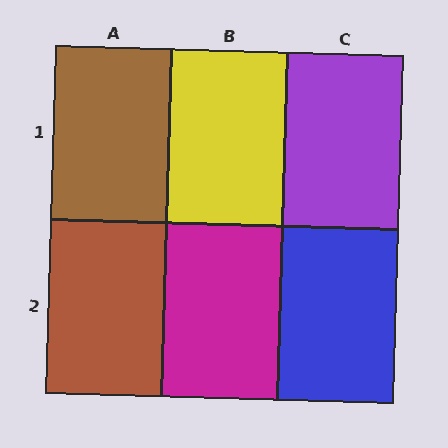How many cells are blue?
1 cell is blue.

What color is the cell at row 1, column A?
Brown.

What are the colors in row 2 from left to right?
Brown, magenta, blue.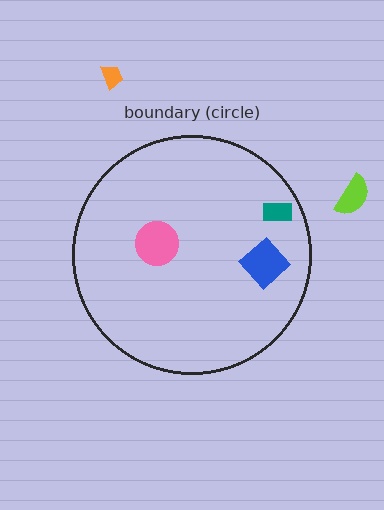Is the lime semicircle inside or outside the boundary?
Outside.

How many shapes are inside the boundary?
3 inside, 2 outside.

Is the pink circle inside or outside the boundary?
Inside.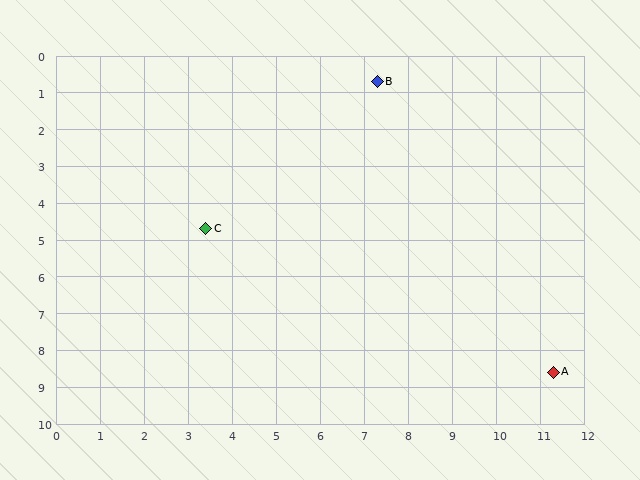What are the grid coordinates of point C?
Point C is at approximately (3.4, 4.7).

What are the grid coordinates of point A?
Point A is at approximately (11.3, 8.6).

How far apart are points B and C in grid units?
Points B and C are about 5.6 grid units apart.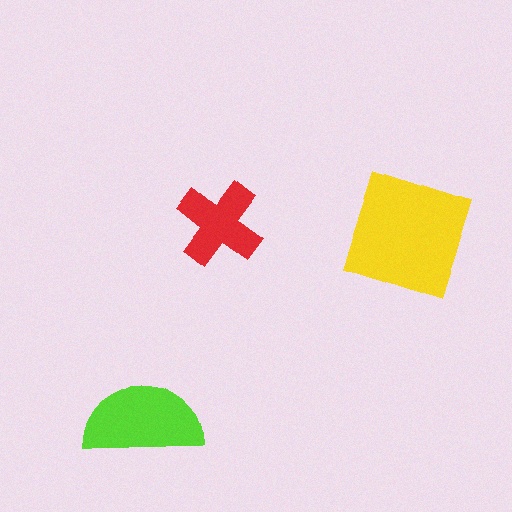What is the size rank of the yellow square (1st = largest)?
1st.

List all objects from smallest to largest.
The red cross, the lime semicircle, the yellow square.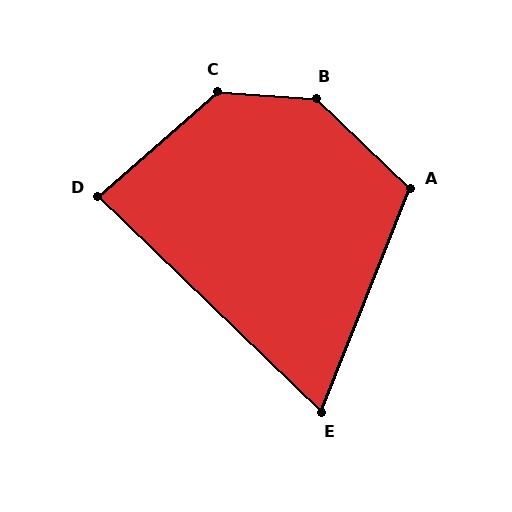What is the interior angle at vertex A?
Approximately 112 degrees (obtuse).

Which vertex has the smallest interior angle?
E, at approximately 68 degrees.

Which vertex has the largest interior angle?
B, at approximately 140 degrees.